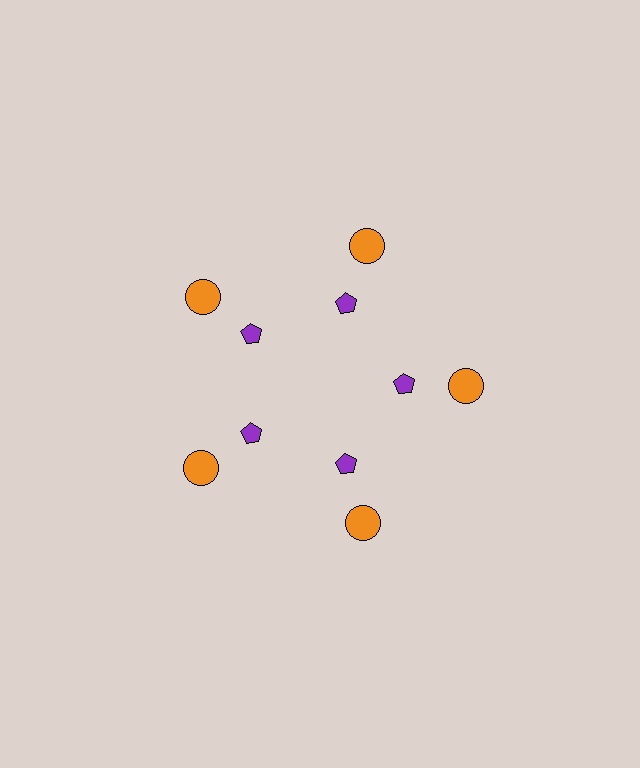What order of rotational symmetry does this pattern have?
This pattern has 5-fold rotational symmetry.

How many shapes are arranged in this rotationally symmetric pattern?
There are 10 shapes, arranged in 5 groups of 2.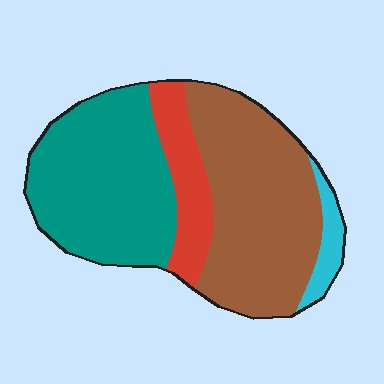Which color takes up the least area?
Cyan, at roughly 5%.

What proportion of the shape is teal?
Teal takes up about two fifths (2/5) of the shape.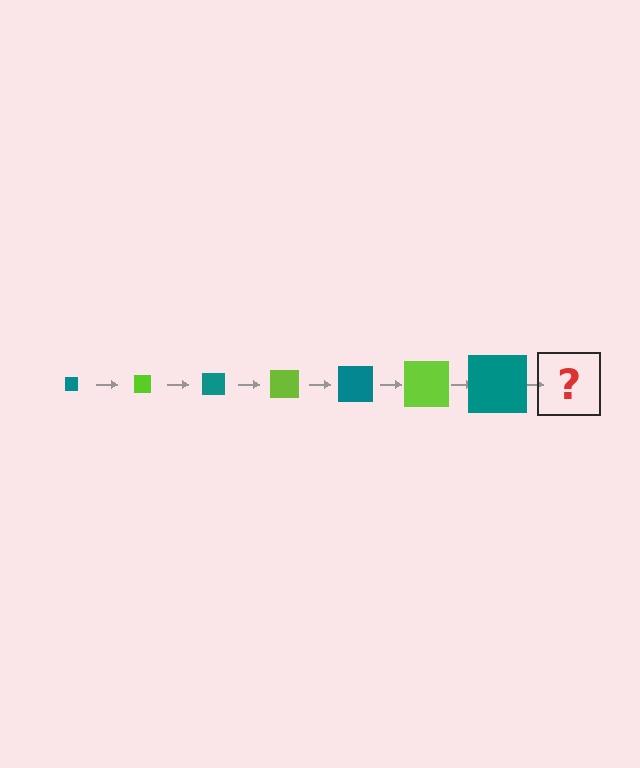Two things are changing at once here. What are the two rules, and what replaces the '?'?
The two rules are that the square grows larger each step and the color cycles through teal and lime. The '?' should be a lime square, larger than the previous one.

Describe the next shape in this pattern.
It should be a lime square, larger than the previous one.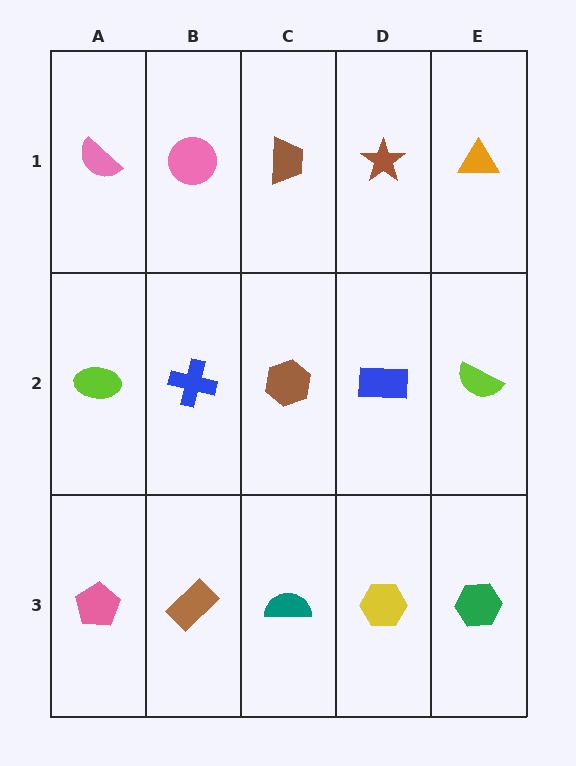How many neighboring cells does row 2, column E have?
3.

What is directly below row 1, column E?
A lime semicircle.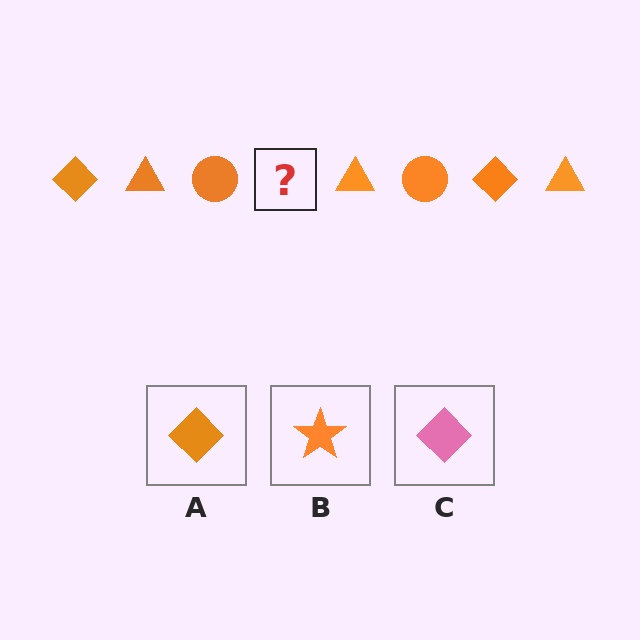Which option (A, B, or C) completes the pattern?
A.